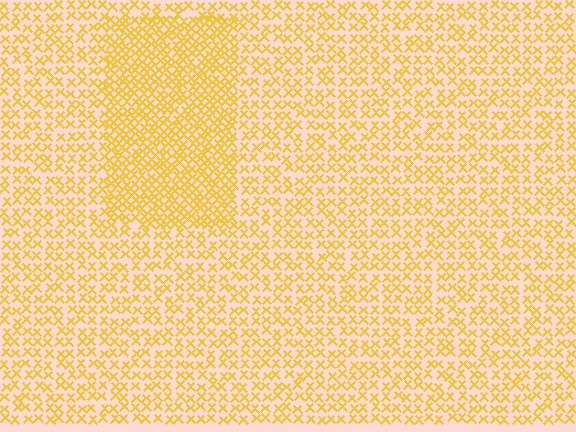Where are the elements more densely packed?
The elements are more densely packed inside the rectangle boundary.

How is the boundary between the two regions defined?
The boundary is defined by a change in element density (approximately 1.8x ratio). All elements are the same color, size, and shape.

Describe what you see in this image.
The image contains small yellow elements arranged at two different densities. A rectangle-shaped region is visible where the elements are more densely packed than the surrounding area.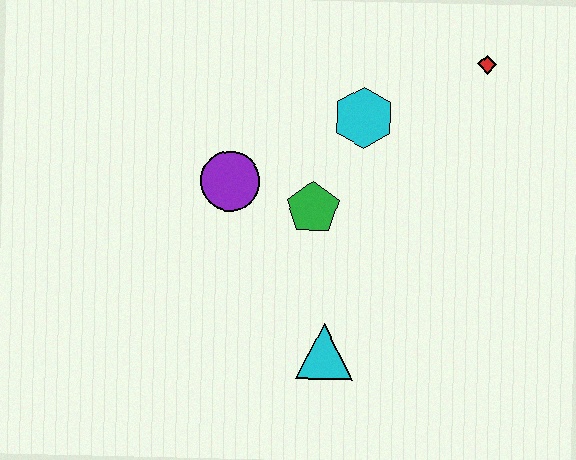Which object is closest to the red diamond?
The cyan hexagon is closest to the red diamond.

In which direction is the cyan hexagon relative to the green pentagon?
The cyan hexagon is above the green pentagon.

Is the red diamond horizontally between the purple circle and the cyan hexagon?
No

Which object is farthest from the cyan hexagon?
The cyan triangle is farthest from the cyan hexagon.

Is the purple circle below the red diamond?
Yes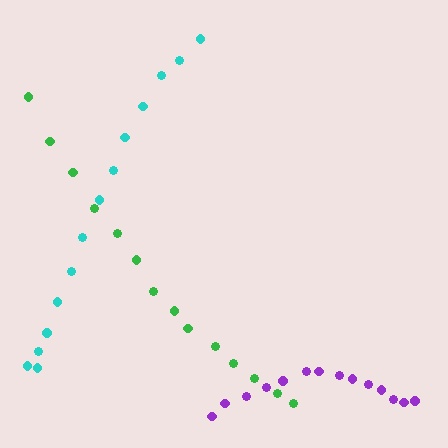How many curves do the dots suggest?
There are 3 distinct paths.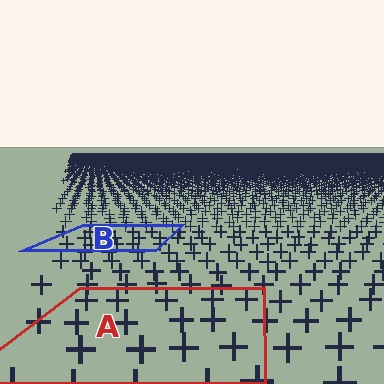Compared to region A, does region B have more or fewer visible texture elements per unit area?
Region B has more texture elements per unit area — they are packed more densely because it is farther away.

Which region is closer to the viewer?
Region A is closer. The texture elements there are larger and more spread out.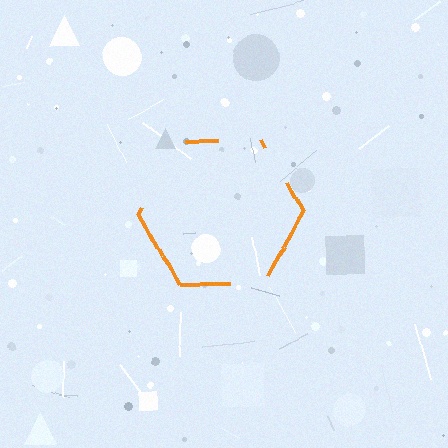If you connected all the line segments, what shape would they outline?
They would outline a hexagon.